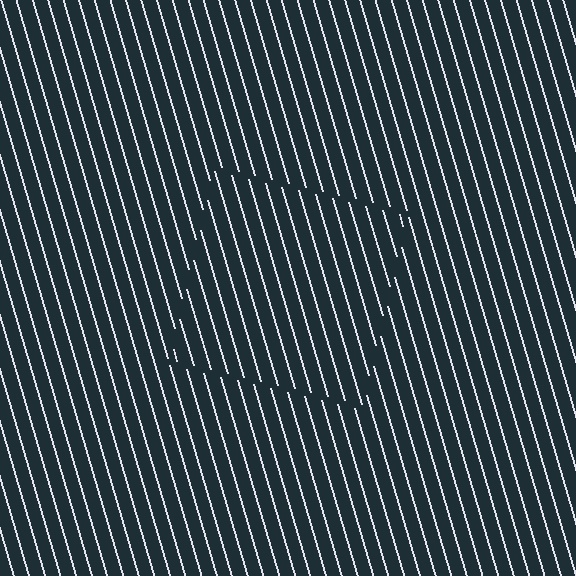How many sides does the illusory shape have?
4 sides — the line-ends trace a square.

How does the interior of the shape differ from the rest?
The interior of the shape contains the same grating, shifted by half a period — the contour is defined by the phase discontinuity where line-ends from the inner and outer gratings abut.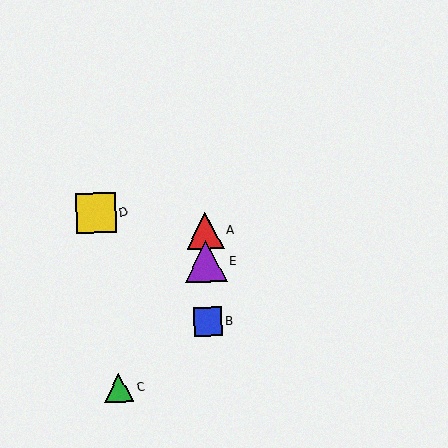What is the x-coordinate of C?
Object C is at x≈119.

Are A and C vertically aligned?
No, A is at x≈205 and C is at x≈119.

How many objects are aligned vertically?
3 objects (A, B, E) are aligned vertically.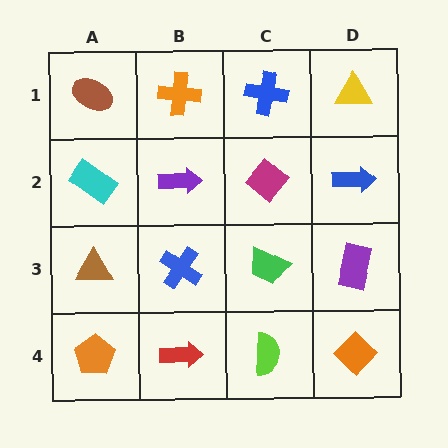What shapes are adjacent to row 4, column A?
A brown triangle (row 3, column A), a red arrow (row 4, column B).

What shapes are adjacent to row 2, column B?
An orange cross (row 1, column B), a blue cross (row 3, column B), a cyan rectangle (row 2, column A), a magenta diamond (row 2, column C).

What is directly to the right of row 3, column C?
A purple rectangle.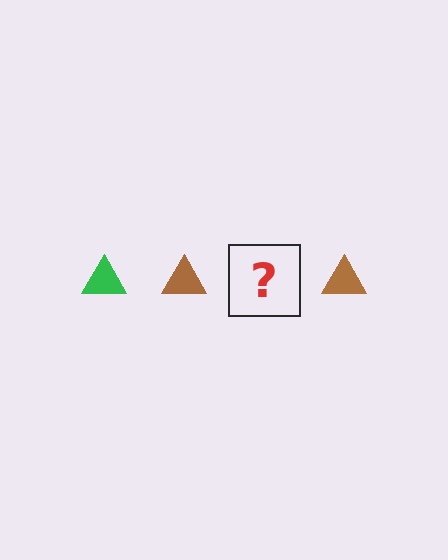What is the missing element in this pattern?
The missing element is a green triangle.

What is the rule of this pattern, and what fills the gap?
The rule is that the pattern cycles through green, brown triangles. The gap should be filled with a green triangle.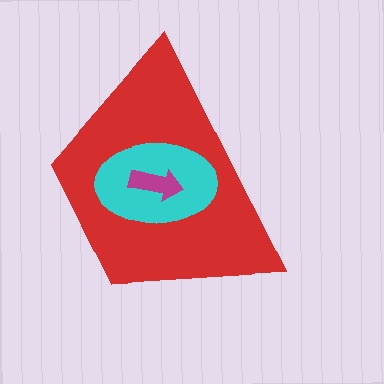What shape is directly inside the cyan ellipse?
The magenta arrow.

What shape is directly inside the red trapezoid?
The cyan ellipse.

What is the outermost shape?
The red trapezoid.